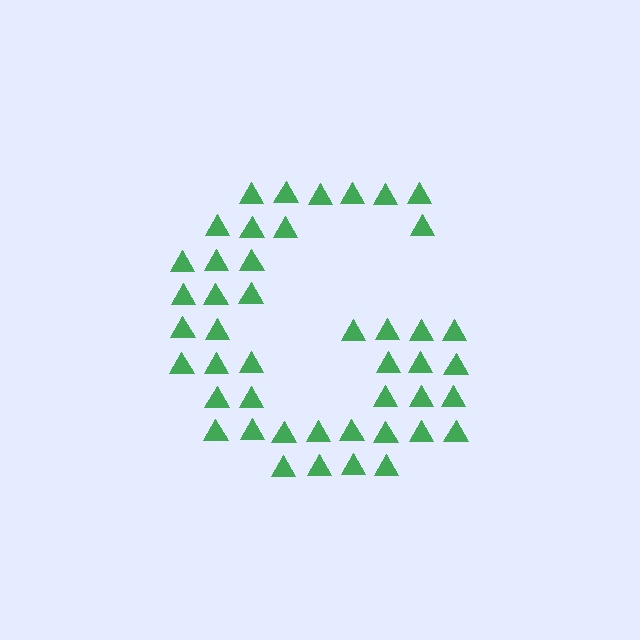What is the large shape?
The large shape is the letter G.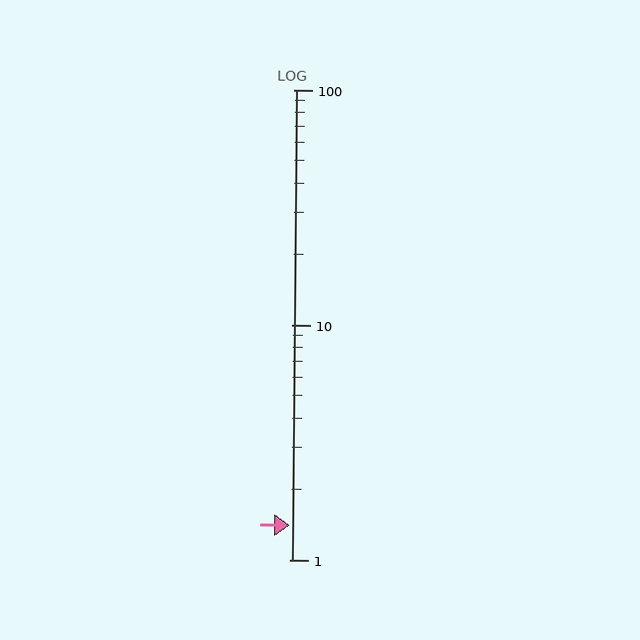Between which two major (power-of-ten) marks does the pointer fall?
The pointer is between 1 and 10.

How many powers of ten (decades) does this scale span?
The scale spans 2 decades, from 1 to 100.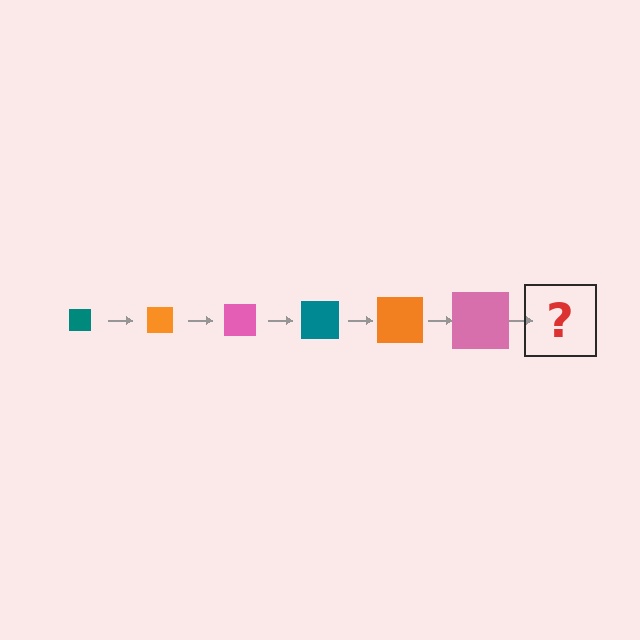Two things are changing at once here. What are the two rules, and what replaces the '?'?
The two rules are that the square grows larger each step and the color cycles through teal, orange, and pink. The '?' should be a teal square, larger than the previous one.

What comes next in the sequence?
The next element should be a teal square, larger than the previous one.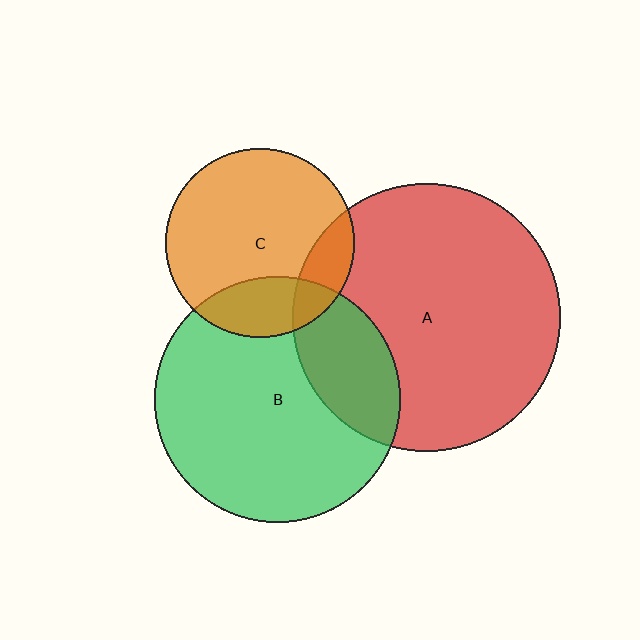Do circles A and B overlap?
Yes.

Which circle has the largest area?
Circle A (red).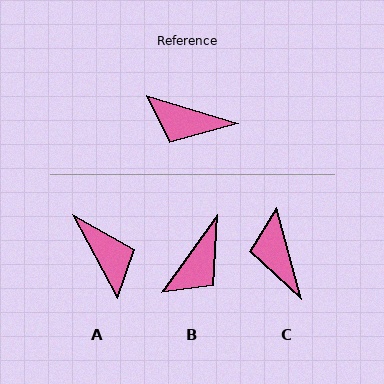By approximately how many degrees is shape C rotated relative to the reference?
Approximately 58 degrees clockwise.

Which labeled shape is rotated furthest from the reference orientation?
A, about 135 degrees away.